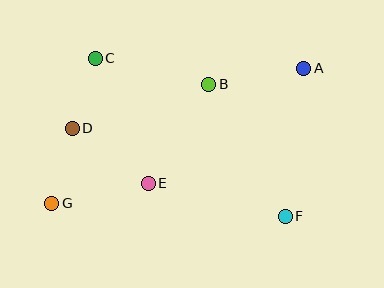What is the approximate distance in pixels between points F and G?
The distance between F and G is approximately 234 pixels.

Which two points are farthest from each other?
Points A and G are farthest from each other.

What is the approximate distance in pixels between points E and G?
The distance between E and G is approximately 98 pixels.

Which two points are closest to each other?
Points C and D are closest to each other.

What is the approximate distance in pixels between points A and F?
The distance between A and F is approximately 149 pixels.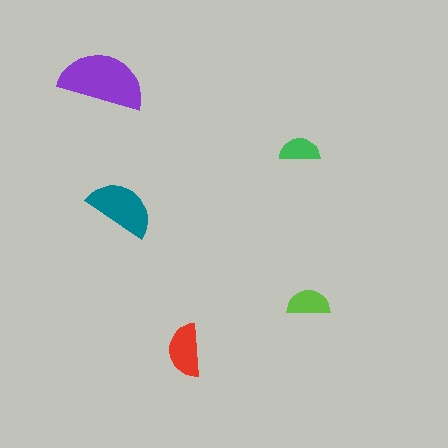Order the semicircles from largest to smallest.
the purple one, the teal one, the red one, the lime one, the green one.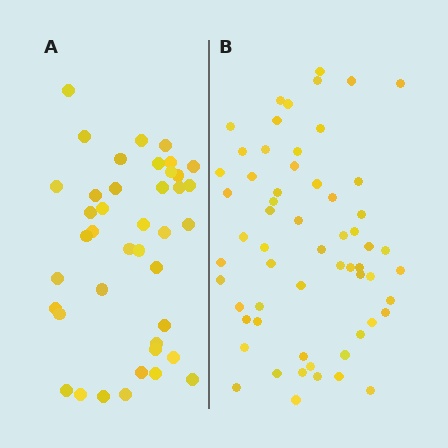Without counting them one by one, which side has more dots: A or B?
Region B (the right region) has more dots.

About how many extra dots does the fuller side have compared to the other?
Region B has approximately 20 more dots than region A.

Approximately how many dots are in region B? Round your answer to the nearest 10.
About 60 dots.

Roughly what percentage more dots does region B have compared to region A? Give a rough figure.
About 45% more.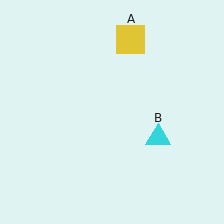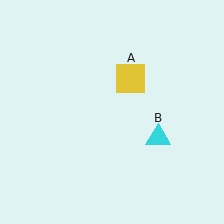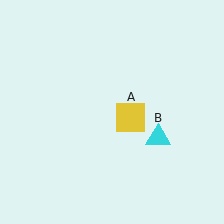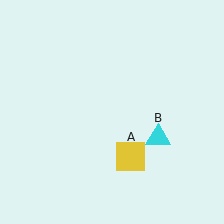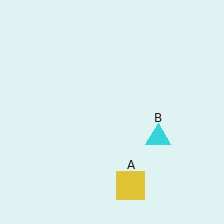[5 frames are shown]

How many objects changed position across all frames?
1 object changed position: yellow square (object A).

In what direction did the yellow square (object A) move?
The yellow square (object A) moved down.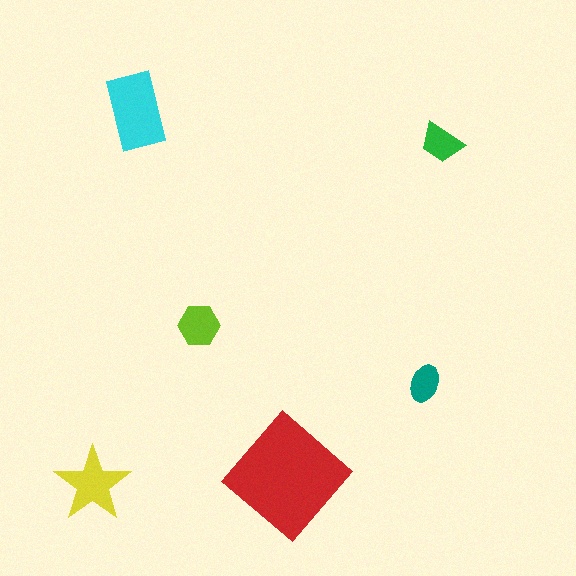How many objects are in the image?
There are 6 objects in the image.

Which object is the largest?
The red diamond.